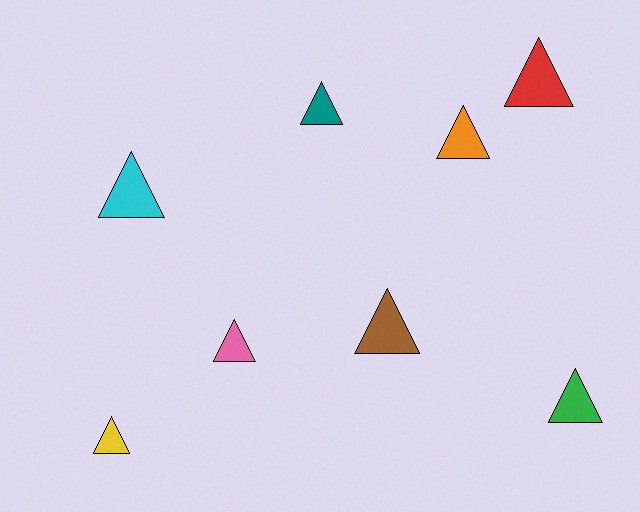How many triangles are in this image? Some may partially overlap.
There are 8 triangles.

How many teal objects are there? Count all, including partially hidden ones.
There is 1 teal object.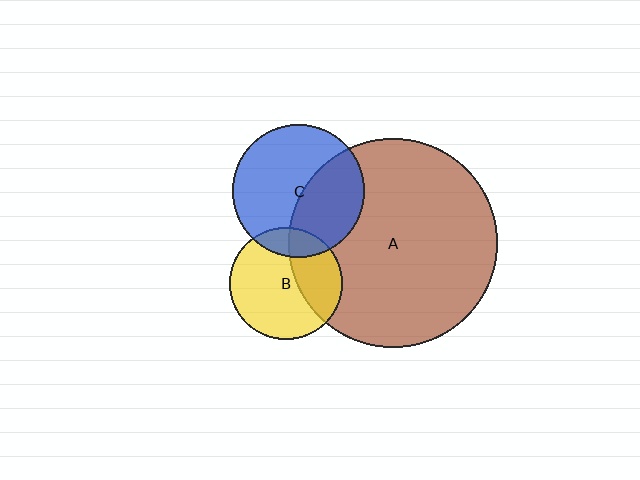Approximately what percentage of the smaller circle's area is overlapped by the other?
Approximately 40%.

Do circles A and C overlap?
Yes.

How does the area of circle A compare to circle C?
Approximately 2.5 times.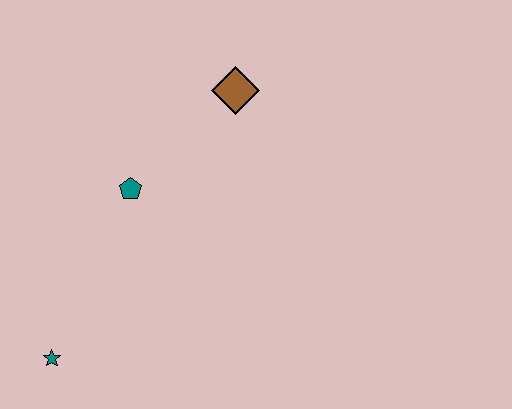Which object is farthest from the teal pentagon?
The teal star is farthest from the teal pentagon.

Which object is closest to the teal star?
The teal pentagon is closest to the teal star.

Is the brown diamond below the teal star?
No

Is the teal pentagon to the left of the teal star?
No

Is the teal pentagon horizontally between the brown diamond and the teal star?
Yes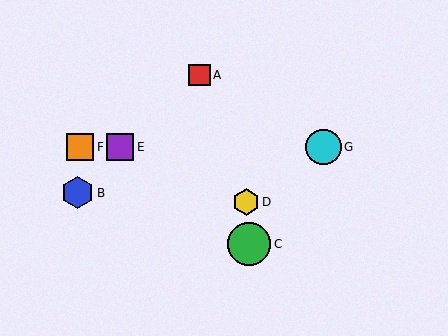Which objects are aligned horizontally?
Objects E, F, G are aligned horizontally.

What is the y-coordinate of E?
Object E is at y≈147.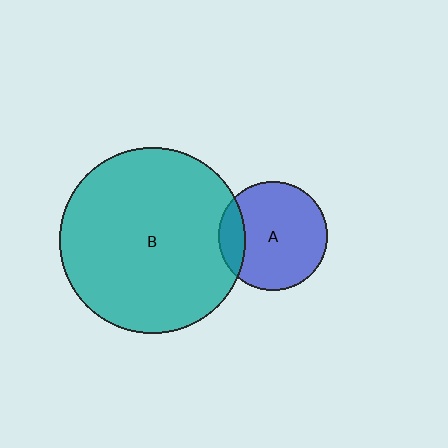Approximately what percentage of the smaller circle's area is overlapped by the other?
Approximately 15%.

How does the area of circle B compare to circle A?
Approximately 2.9 times.